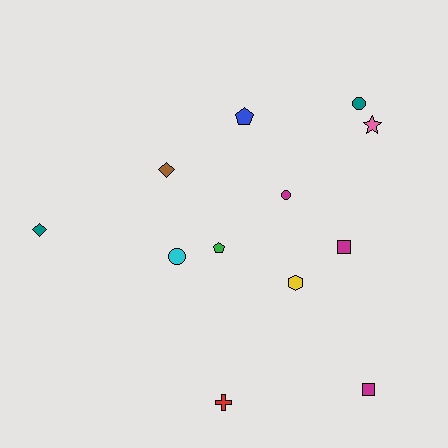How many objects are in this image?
There are 12 objects.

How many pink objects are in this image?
There is 1 pink object.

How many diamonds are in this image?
There are 2 diamonds.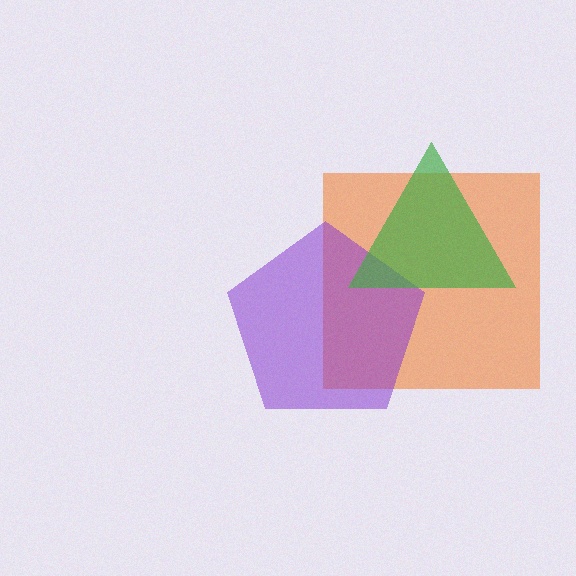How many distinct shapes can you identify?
There are 3 distinct shapes: an orange square, a purple pentagon, a green triangle.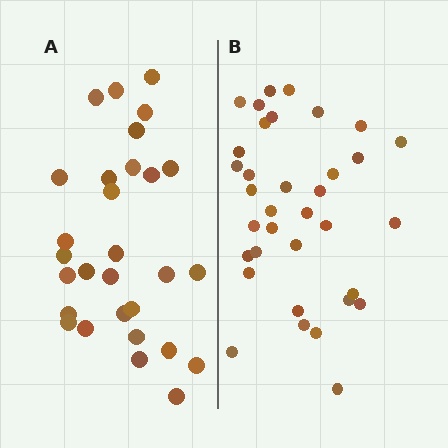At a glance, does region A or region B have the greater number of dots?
Region B (the right region) has more dots.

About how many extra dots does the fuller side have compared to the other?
Region B has about 6 more dots than region A.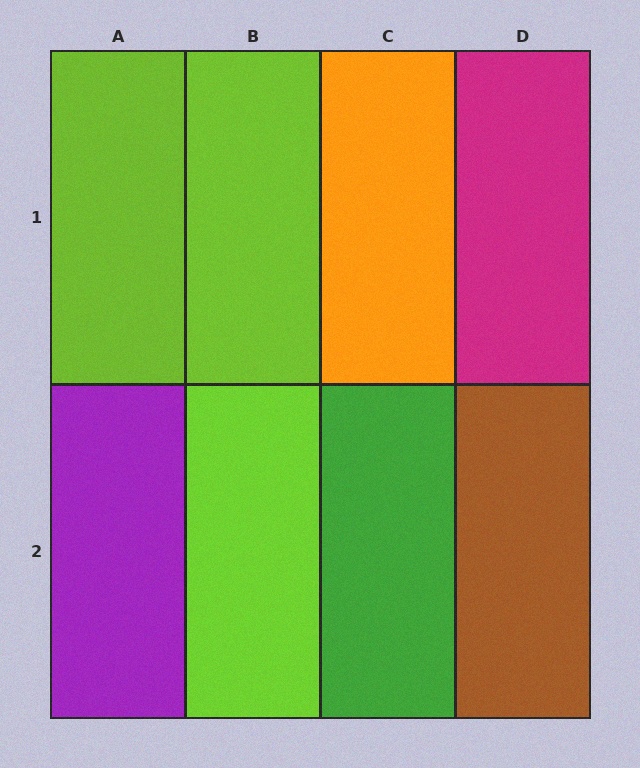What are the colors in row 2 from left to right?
Purple, lime, green, brown.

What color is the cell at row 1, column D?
Magenta.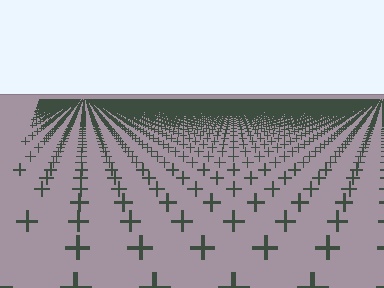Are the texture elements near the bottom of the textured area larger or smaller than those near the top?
Larger. Near the bottom, elements are closer to the viewer and appear at a bigger on-screen size.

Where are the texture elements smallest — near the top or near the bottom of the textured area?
Near the top.